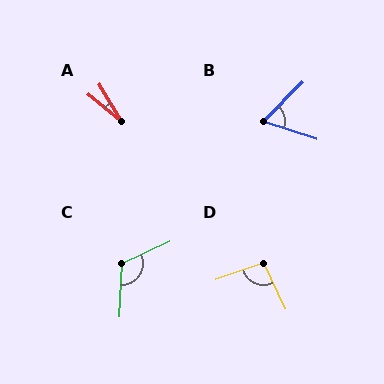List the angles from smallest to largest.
A (20°), B (63°), D (96°), C (117°).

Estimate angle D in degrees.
Approximately 96 degrees.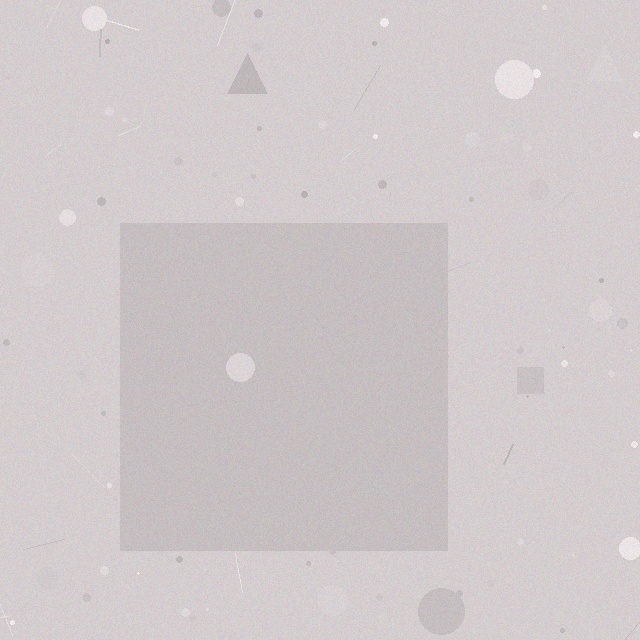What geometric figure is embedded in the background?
A square is embedded in the background.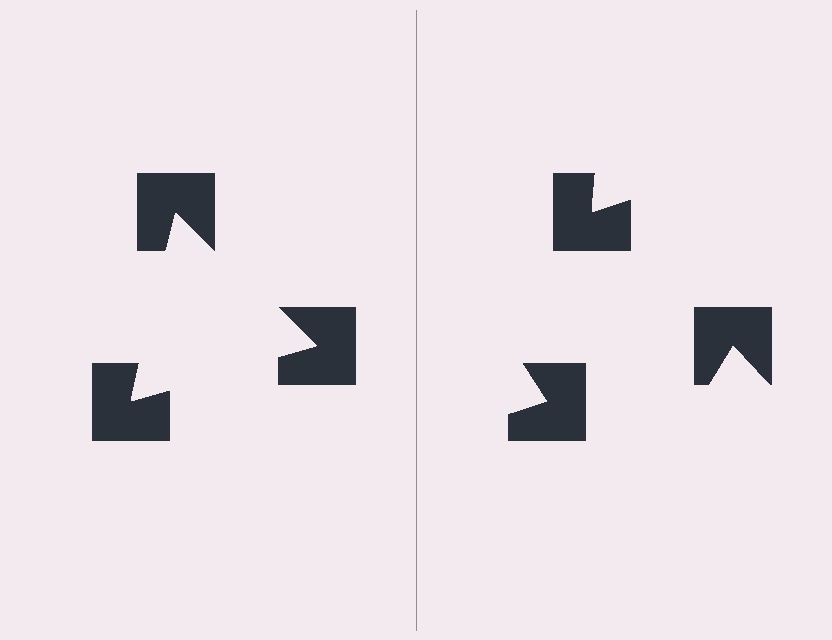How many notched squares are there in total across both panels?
6 — 3 on each side.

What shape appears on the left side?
An illusory triangle.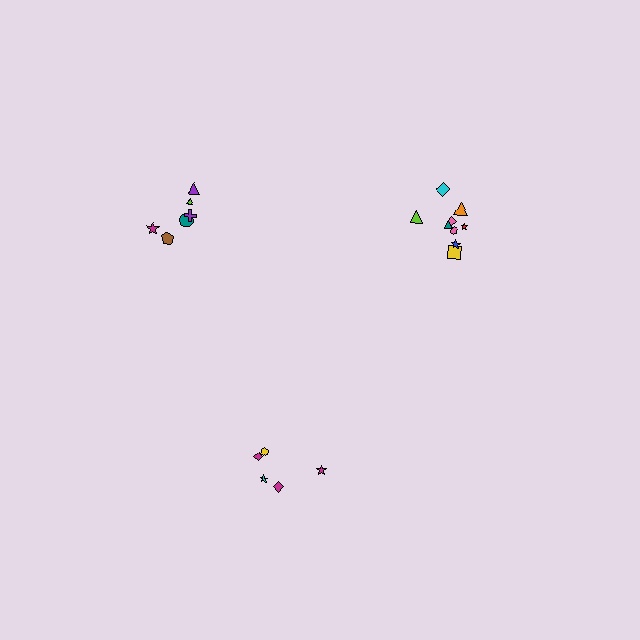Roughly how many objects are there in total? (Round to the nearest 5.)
Roughly 20 objects in total.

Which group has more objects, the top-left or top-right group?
The top-right group.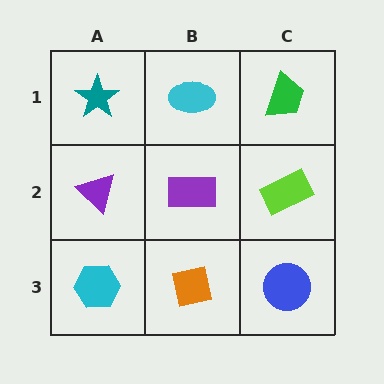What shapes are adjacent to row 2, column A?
A teal star (row 1, column A), a cyan hexagon (row 3, column A), a purple rectangle (row 2, column B).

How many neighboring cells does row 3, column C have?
2.